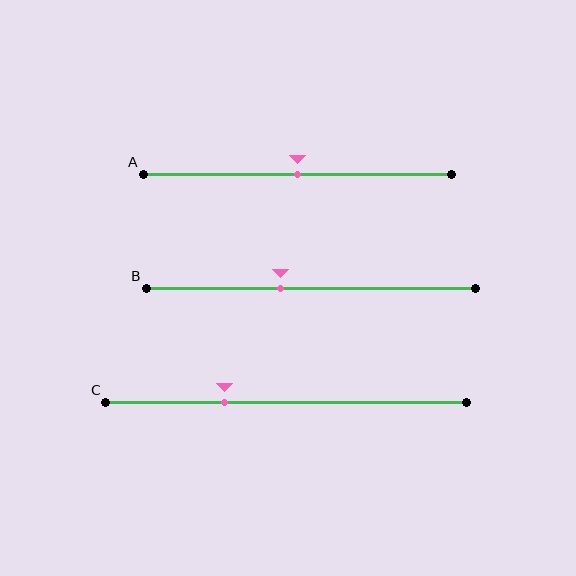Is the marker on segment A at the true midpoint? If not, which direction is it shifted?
Yes, the marker on segment A is at the true midpoint.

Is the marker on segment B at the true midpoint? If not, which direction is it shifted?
No, the marker on segment B is shifted to the left by about 9% of the segment length.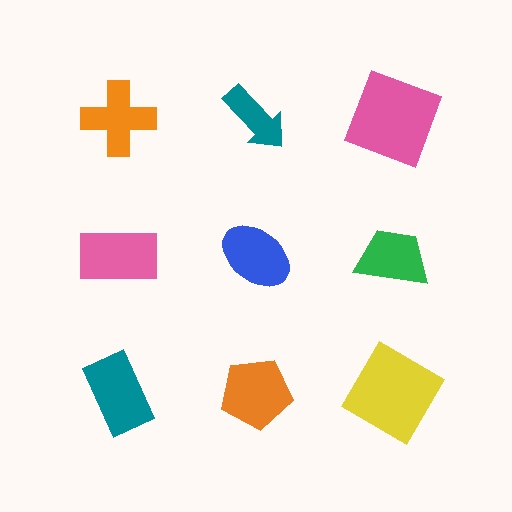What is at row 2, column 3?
A green trapezoid.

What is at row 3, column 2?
An orange pentagon.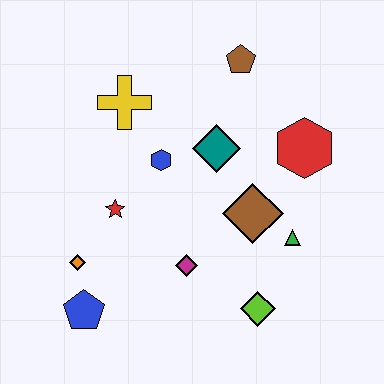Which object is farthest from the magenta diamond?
The brown pentagon is farthest from the magenta diamond.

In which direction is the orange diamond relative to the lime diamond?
The orange diamond is to the left of the lime diamond.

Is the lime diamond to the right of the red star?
Yes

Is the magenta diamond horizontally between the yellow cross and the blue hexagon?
No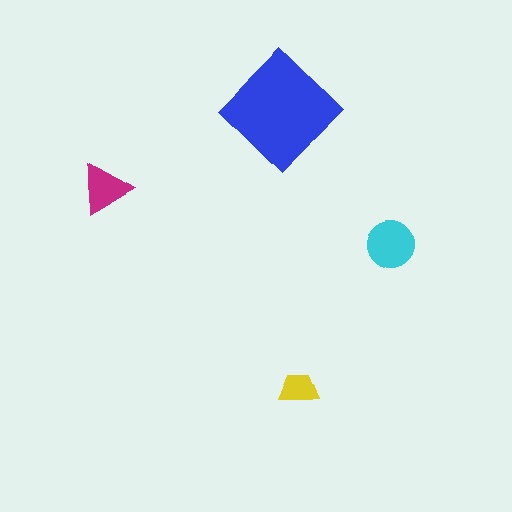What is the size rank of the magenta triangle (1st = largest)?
3rd.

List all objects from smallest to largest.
The yellow trapezoid, the magenta triangle, the cyan circle, the blue diamond.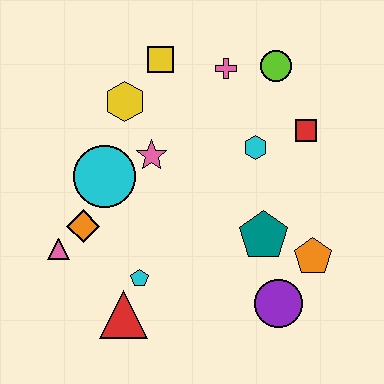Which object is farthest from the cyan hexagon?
The pink triangle is farthest from the cyan hexagon.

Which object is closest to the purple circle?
The orange pentagon is closest to the purple circle.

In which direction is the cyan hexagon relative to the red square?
The cyan hexagon is to the left of the red square.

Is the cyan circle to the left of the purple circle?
Yes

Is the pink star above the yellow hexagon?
No